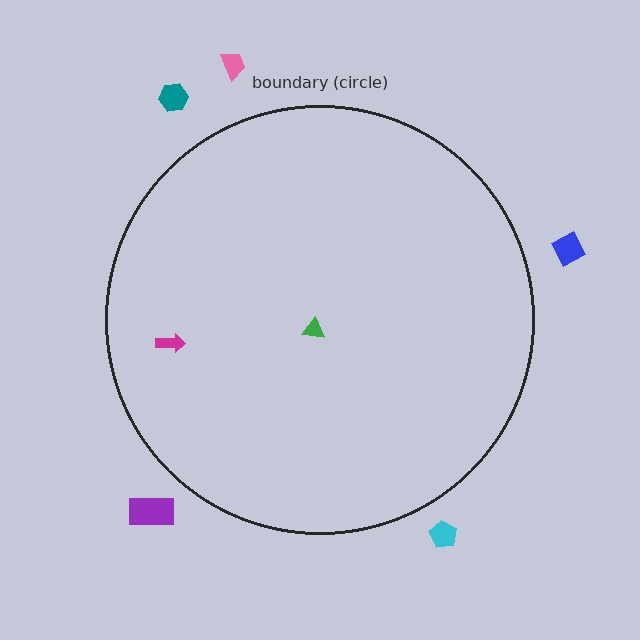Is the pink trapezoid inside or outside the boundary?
Outside.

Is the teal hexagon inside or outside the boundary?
Outside.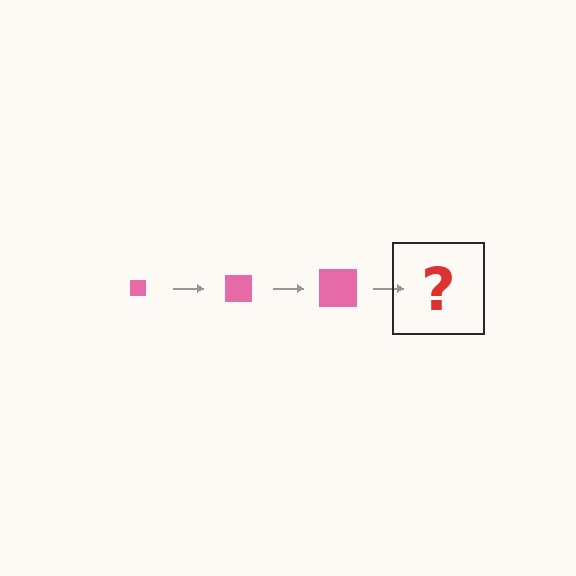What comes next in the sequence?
The next element should be a pink square, larger than the previous one.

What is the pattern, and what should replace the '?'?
The pattern is that the square gets progressively larger each step. The '?' should be a pink square, larger than the previous one.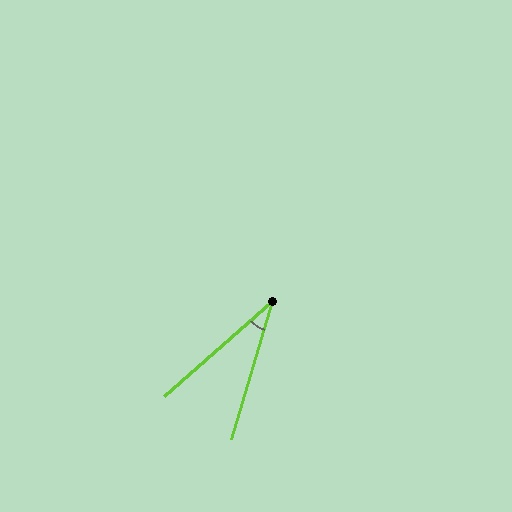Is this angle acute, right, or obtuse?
It is acute.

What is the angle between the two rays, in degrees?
Approximately 32 degrees.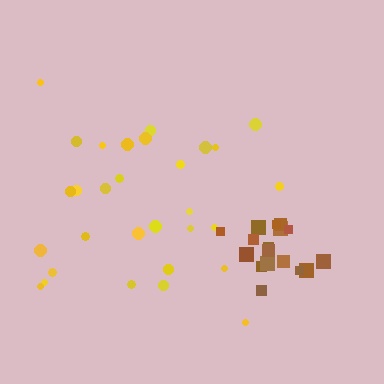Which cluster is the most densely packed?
Brown.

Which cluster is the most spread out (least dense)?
Yellow.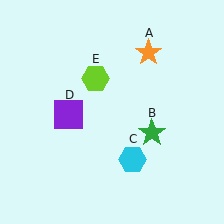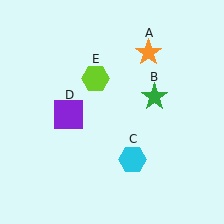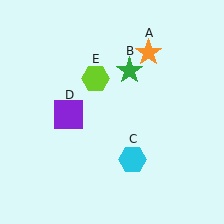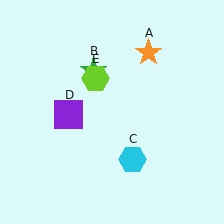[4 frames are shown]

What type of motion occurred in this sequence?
The green star (object B) rotated counterclockwise around the center of the scene.